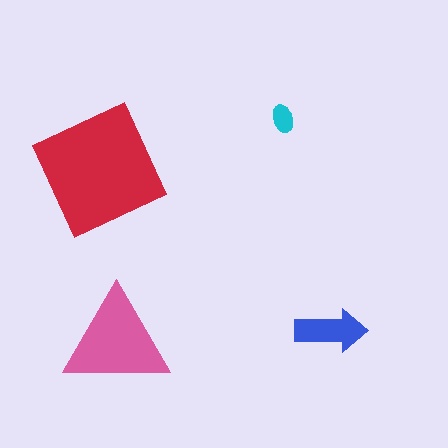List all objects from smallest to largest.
The cyan ellipse, the blue arrow, the pink triangle, the red square.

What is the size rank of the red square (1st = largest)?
1st.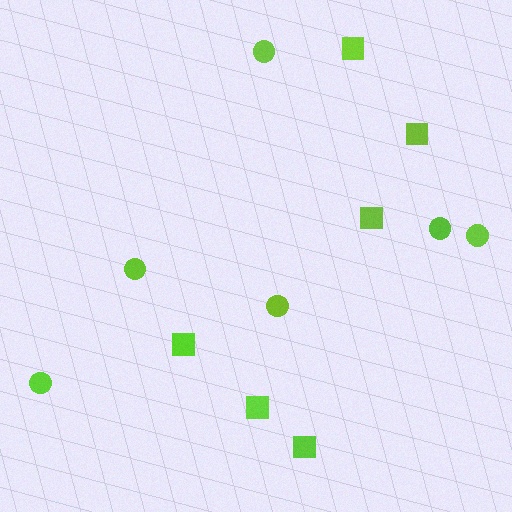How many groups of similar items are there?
There are 2 groups: one group of circles (6) and one group of squares (6).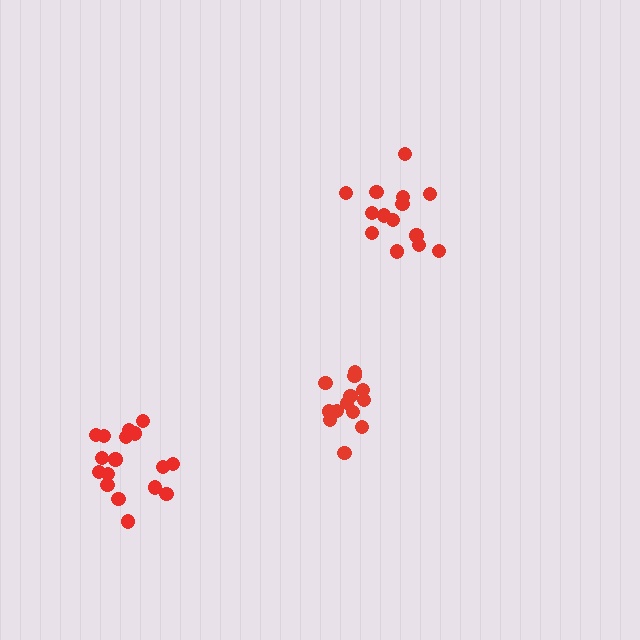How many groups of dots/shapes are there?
There are 3 groups.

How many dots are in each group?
Group 1: 13 dots, Group 2: 16 dots, Group 3: 17 dots (46 total).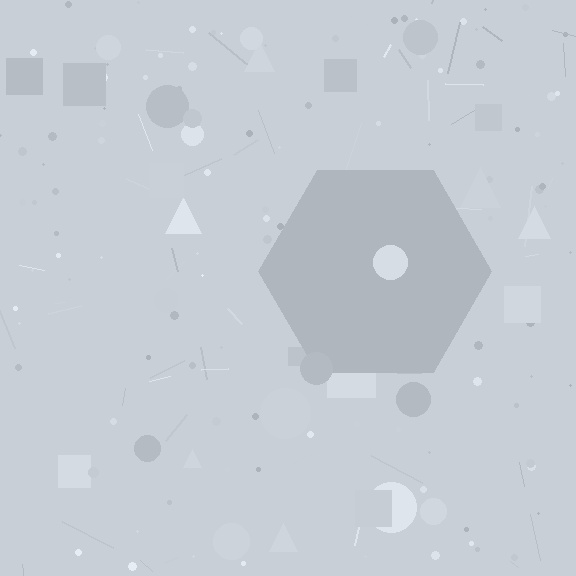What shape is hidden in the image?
A hexagon is hidden in the image.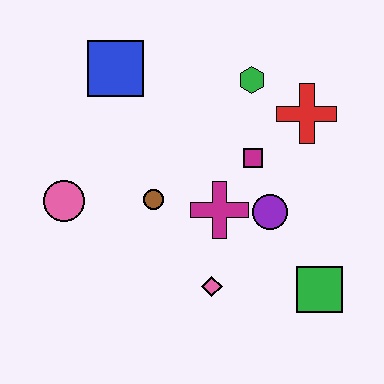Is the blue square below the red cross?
No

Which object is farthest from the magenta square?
The pink circle is farthest from the magenta square.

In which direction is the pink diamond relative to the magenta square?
The pink diamond is below the magenta square.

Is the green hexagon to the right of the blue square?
Yes